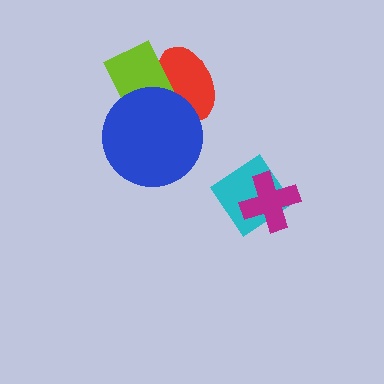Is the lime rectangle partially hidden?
Yes, it is partially covered by another shape.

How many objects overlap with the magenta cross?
1 object overlaps with the magenta cross.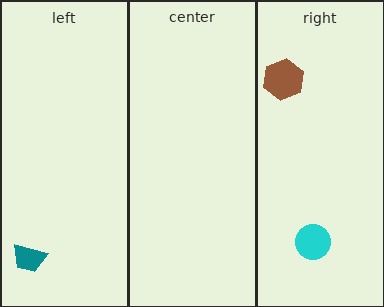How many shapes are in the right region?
2.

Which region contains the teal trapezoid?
The left region.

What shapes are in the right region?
The brown hexagon, the cyan circle.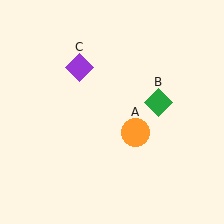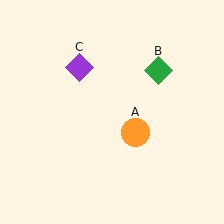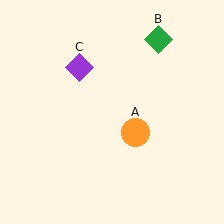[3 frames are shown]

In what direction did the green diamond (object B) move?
The green diamond (object B) moved up.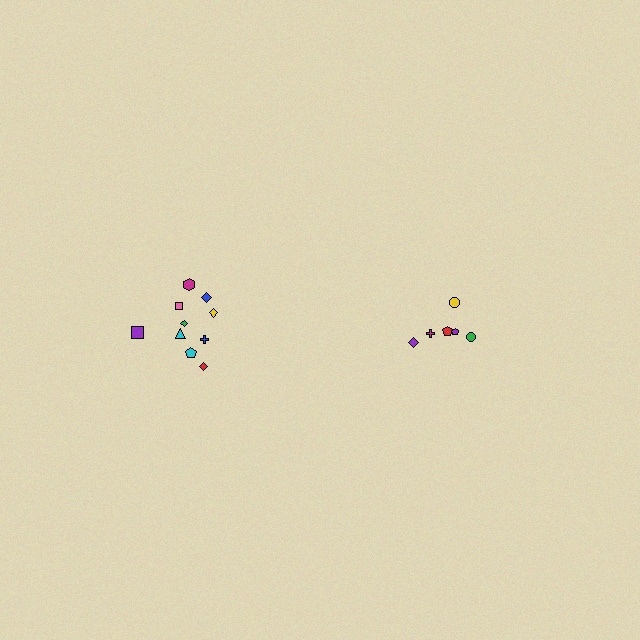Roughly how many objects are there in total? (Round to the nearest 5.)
Roughly 15 objects in total.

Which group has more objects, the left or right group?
The left group.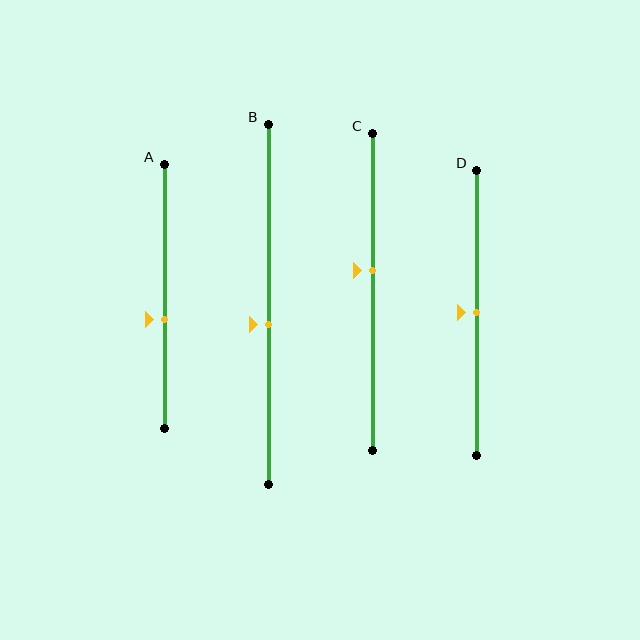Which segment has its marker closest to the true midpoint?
Segment D has its marker closest to the true midpoint.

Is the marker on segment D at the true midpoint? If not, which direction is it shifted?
Yes, the marker on segment D is at the true midpoint.